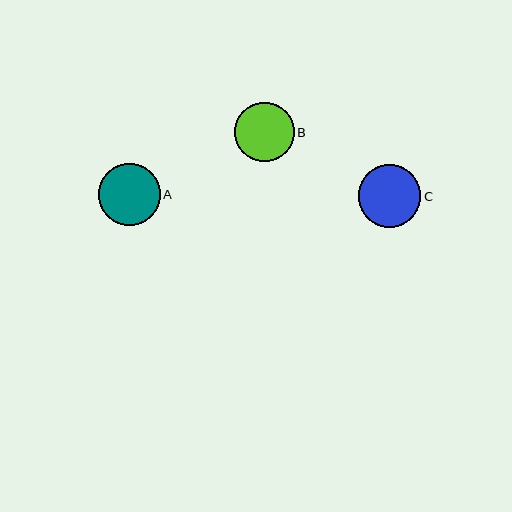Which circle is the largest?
Circle C is the largest with a size of approximately 63 pixels.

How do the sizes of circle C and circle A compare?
Circle C and circle A are approximately the same size.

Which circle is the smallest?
Circle B is the smallest with a size of approximately 60 pixels.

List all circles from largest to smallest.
From largest to smallest: C, A, B.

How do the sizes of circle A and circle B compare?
Circle A and circle B are approximately the same size.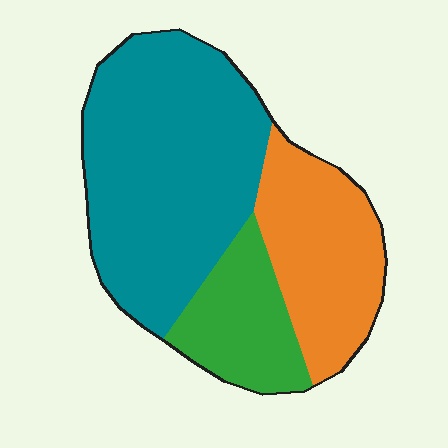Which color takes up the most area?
Teal, at roughly 55%.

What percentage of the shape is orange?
Orange covers about 30% of the shape.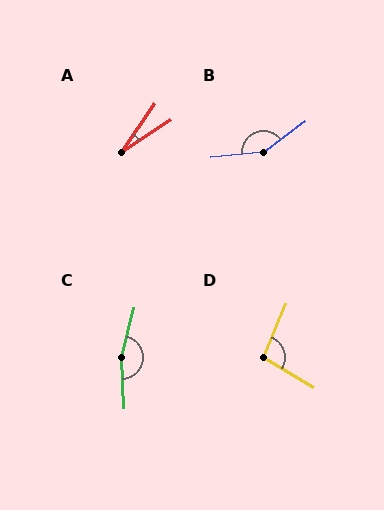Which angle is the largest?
C, at approximately 164 degrees.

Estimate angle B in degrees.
Approximately 149 degrees.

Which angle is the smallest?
A, at approximately 22 degrees.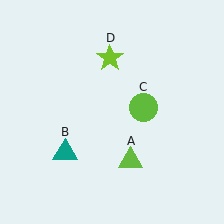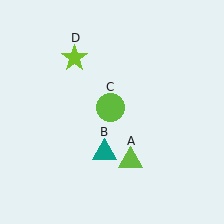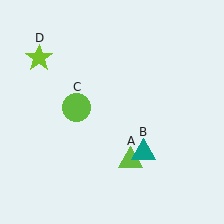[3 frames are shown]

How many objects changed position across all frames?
3 objects changed position: teal triangle (object B), lime circle (object C), lime star (object D).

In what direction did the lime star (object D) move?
The lime star (object D) moved left.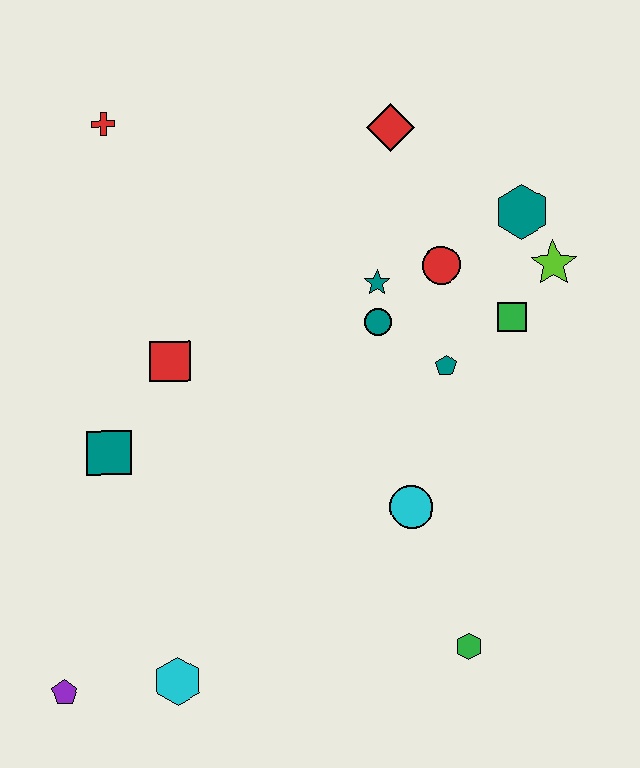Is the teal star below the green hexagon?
No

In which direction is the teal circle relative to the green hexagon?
The teal circle is above the green hexagon.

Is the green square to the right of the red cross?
Yes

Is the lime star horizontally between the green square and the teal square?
No